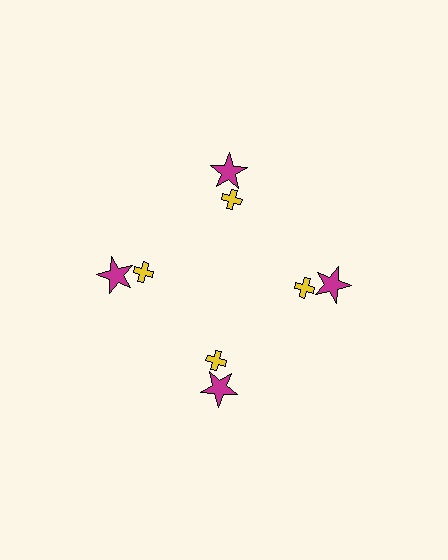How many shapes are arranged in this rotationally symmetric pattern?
There are 8 shapes, arranged in 4 groups of 2.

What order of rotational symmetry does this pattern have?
This pattern has 4-fold rotational symmetry.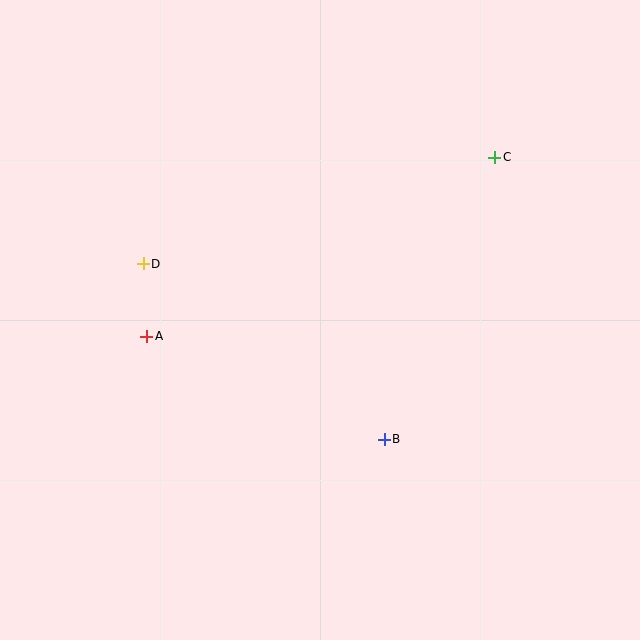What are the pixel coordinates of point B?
Point B is at (384, 439).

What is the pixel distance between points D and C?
The distance between D and C is 368 pixels.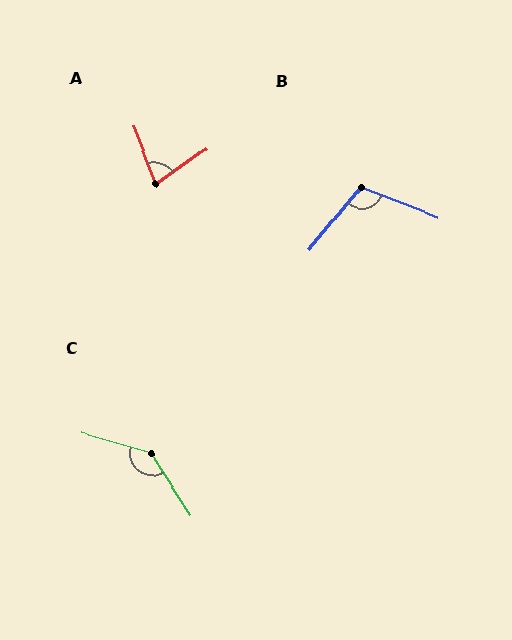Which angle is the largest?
C, at approximately 139 degrees.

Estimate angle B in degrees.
Approximately 108 degrees.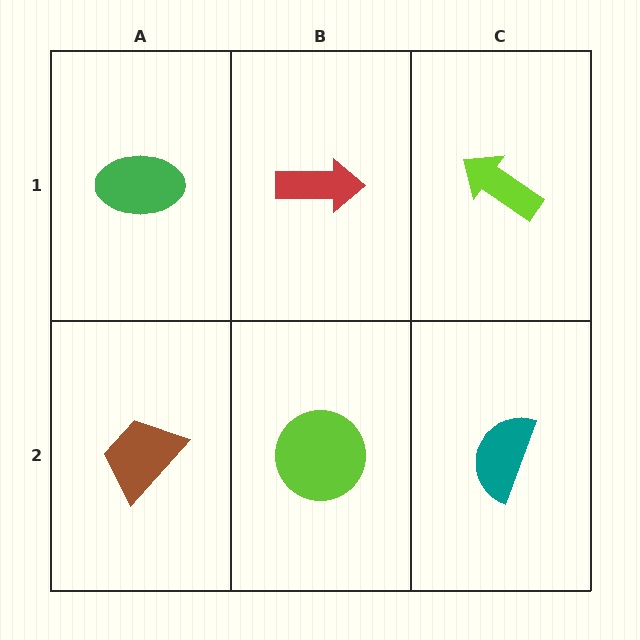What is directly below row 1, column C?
A teal semicircle.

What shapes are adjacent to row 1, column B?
A lime circle (row 2, column B), a green ellipse (row 1, column A), a lime arrow (row 1, column C).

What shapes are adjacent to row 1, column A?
A brown trapezoid (row 2, column A), a red arrow (row 1, column B).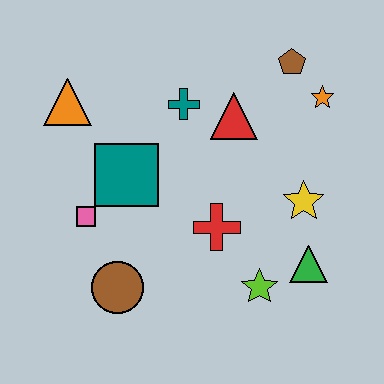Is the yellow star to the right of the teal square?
Yes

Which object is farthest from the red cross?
The orange triangle is farthest from the red cross.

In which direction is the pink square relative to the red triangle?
The pink square is to the left of the red triangle.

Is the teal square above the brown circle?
Yes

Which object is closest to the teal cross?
The red triangle is closest to the teal cross.